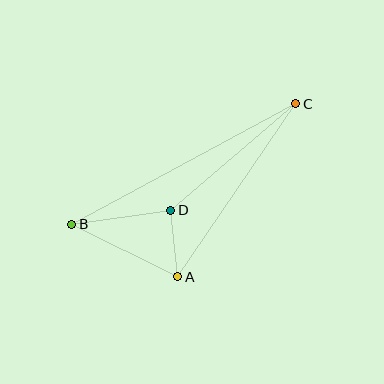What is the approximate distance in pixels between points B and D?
The distance between B and D is approximately 100 pixels.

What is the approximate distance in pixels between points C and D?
The distance between C and D is approximately 164 pixels.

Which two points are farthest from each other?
Points B and C are farthest from each other.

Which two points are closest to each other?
Points A and D are closest to each other.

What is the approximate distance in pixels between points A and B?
The distance between A and B is approximately 119 pixels.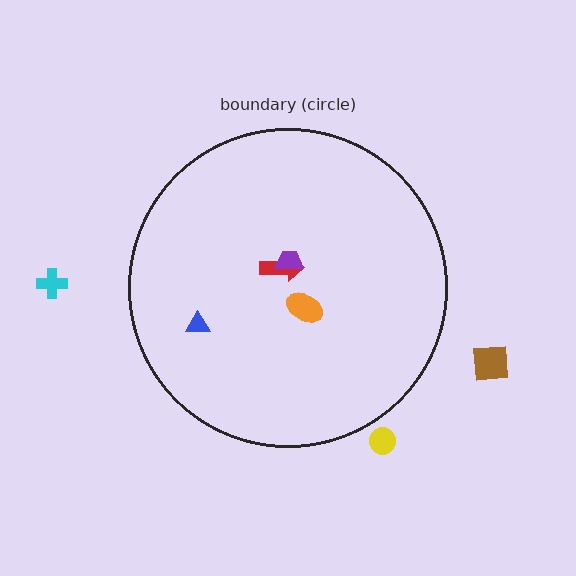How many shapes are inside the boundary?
4 inside, 3 outside.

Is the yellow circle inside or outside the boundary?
Outside.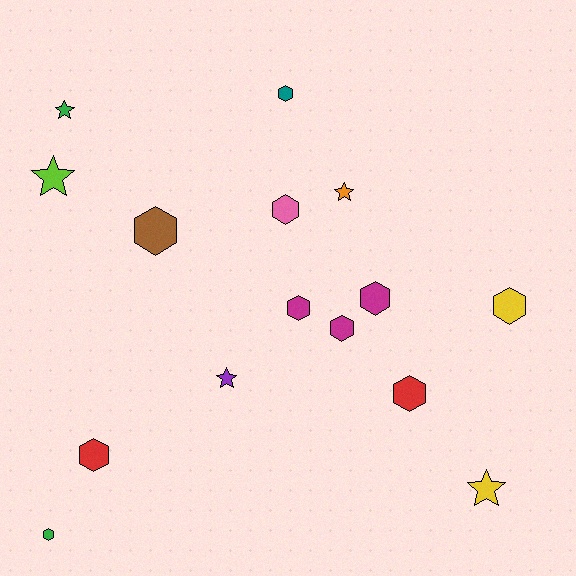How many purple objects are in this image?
There is 1 purple object.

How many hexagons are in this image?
There are 10 hexagons.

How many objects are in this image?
There are 15 objects.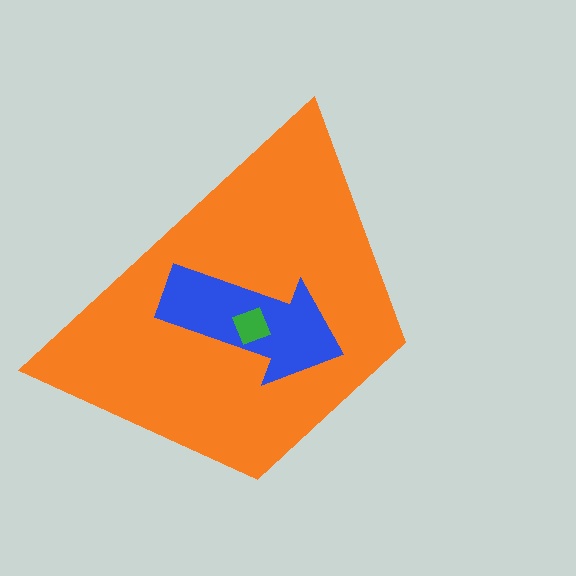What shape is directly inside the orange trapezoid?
The blue arrow.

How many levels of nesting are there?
3.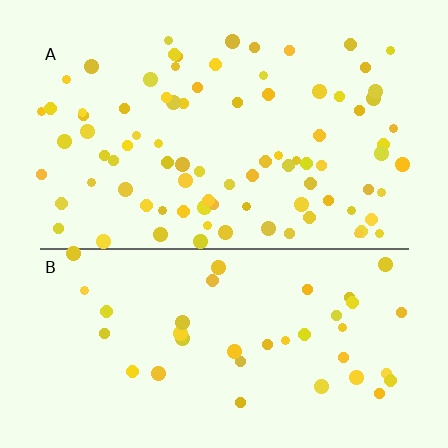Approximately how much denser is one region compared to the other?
Approximately 2.2× — region A over region B.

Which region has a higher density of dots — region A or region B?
A (the top).